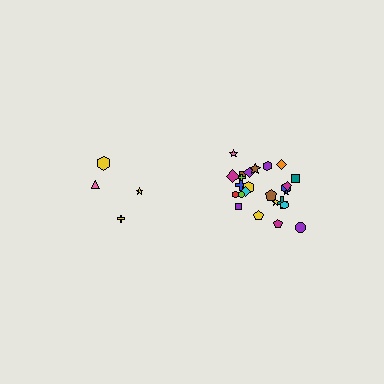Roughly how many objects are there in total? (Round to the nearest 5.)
Roughly 30 objects in total.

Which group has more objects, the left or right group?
The right group.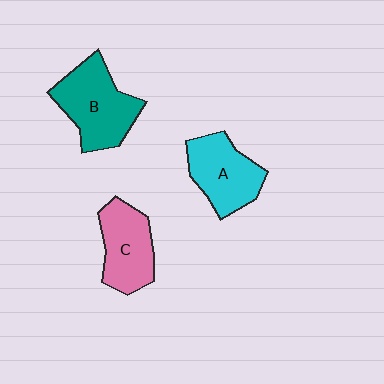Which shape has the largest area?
Shape B (teal).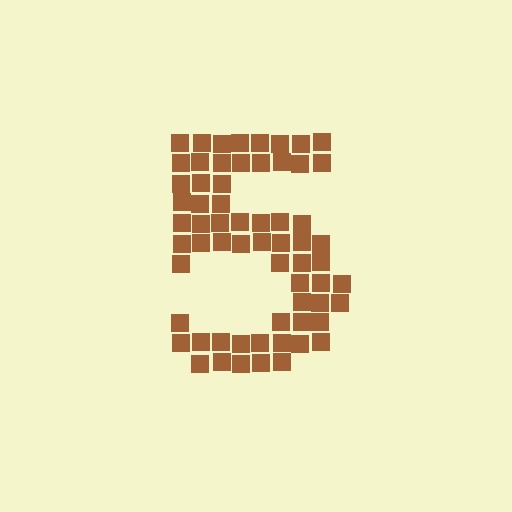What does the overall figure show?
The overall figure shows the digit 5.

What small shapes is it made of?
It is made of small squares.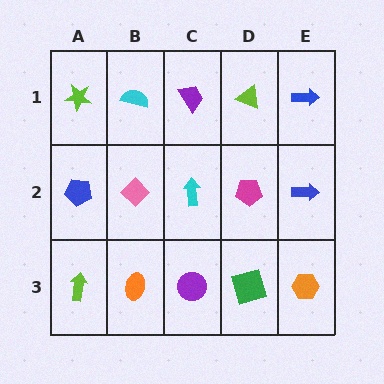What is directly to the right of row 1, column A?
A cyan semicircle.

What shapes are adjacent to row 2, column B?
A cyan semicircle (row 1, column B), an orange ellipse (row 3, column B), a blue pentagon (row 2, column A), a cyan arrow (row 2, column C).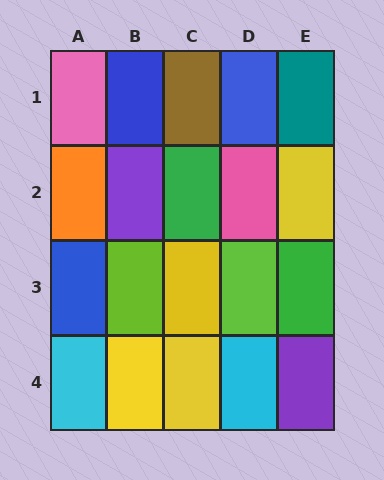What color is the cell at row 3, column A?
Blue.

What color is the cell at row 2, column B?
Purple.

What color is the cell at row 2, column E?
Yellow.